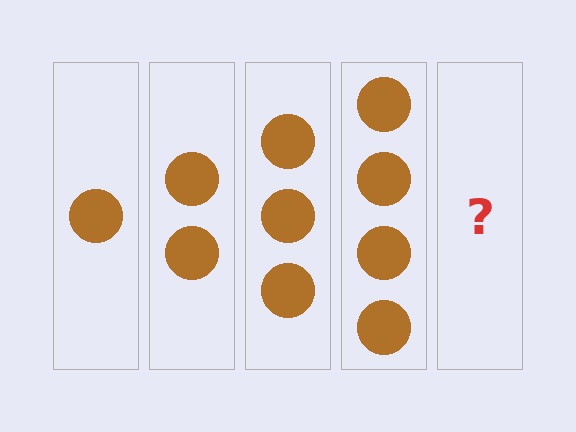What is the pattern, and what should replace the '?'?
The pattern is that each step adds one more circle. The '?' should be 5 circles.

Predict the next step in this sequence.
The next step is 5 circles.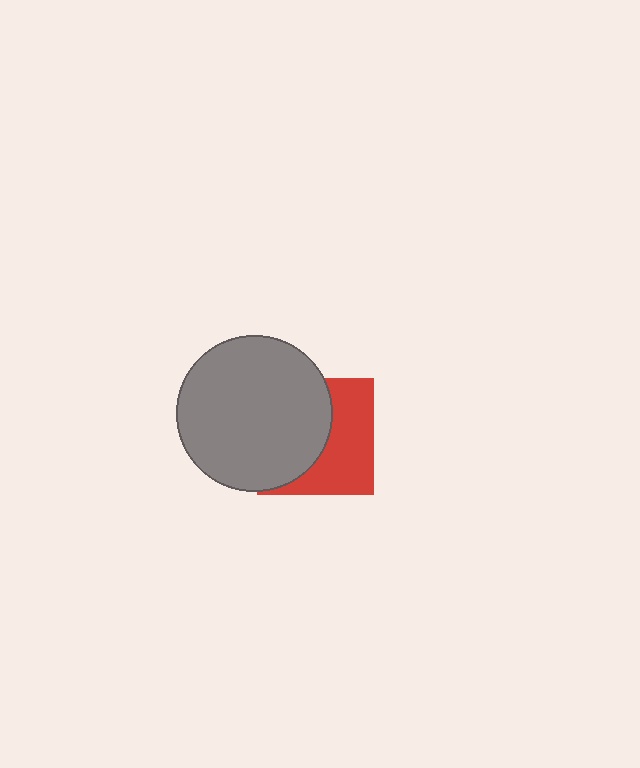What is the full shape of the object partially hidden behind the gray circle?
The partially hidden object is a red square.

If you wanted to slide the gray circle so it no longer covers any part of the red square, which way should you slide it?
Slide it left — that is the most direct way to separate the two shapes.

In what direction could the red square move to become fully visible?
The red square could move right. That would shift it out from behind the gray circle entirely.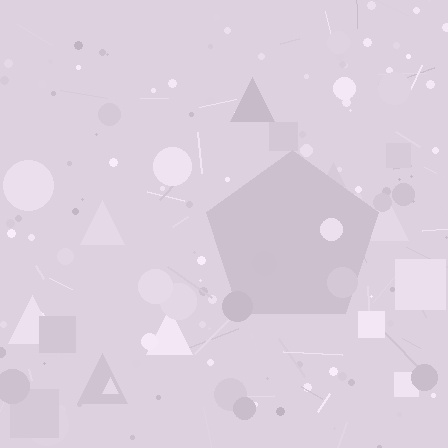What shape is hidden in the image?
A pentagon is hidden in the image.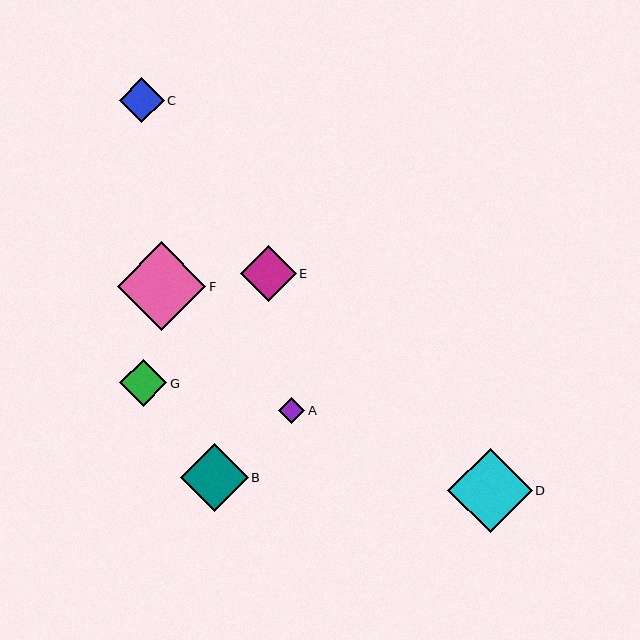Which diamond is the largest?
Diamond F is the largest with a size of approximately 88 pixels.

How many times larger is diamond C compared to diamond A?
Diamond C is approximately 1.7 times the size of diamond A.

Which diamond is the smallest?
Diamond A is the smallest with a size of approximately 26 pixels.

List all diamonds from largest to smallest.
From largest to smallest: F, D, B, E, G, C, A.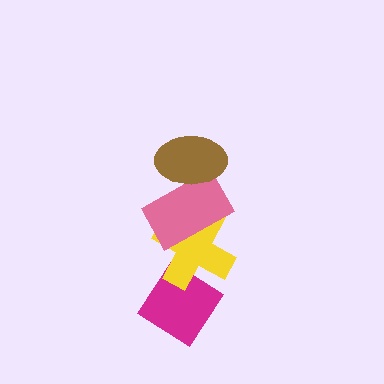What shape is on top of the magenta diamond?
The yellow cross is on top of the magenta diamond.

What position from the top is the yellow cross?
The yellow cross is 3rd from the top.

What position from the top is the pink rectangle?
The pink rectangle is 2nd from the top.